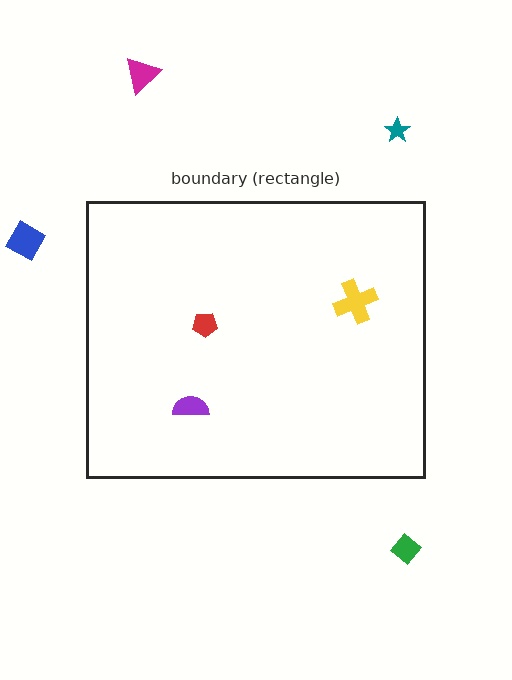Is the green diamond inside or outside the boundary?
Outside.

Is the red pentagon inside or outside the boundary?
Inside.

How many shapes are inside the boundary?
3 inside, 4 outside.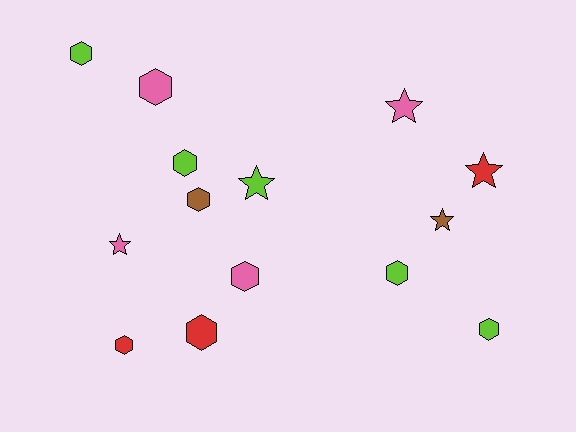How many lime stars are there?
There is 1 lime star.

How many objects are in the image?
There are 14 objects.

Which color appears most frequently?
Lime, with 5 objects.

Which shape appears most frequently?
Hexagon, with 9 objects.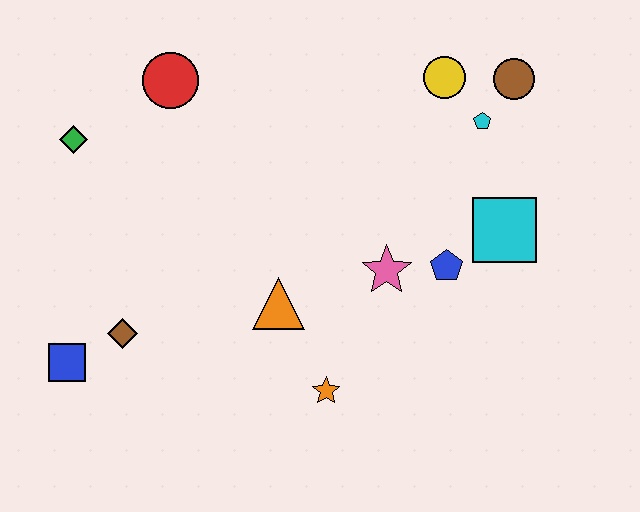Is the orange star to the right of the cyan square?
No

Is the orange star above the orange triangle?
No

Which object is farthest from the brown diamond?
The brown circle is farthest from the brown diamond.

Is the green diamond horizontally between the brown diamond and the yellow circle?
No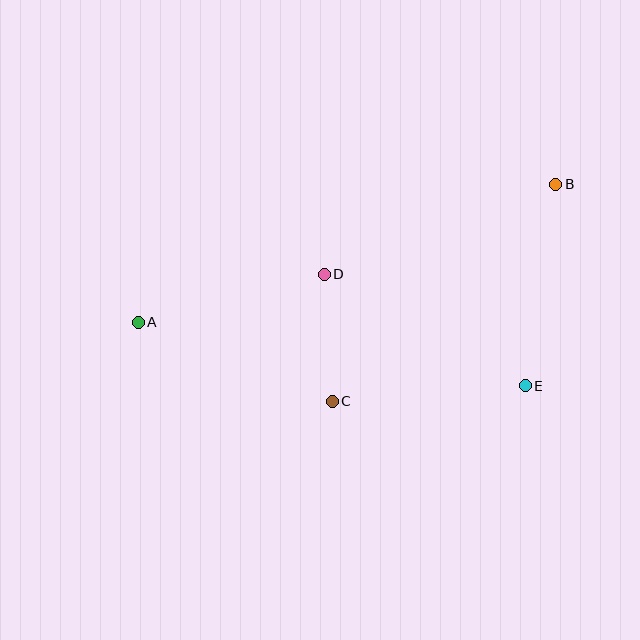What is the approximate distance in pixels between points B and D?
The distance between B and D is approximately 248 pixels.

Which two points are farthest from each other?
Points A and B are farthest from each other.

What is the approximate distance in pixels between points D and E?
The distance between D and E is approximately 230 pixels.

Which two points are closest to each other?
Points C and D are closest to each other.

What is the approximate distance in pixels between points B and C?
The distance between B and C is approximately 311 pixels.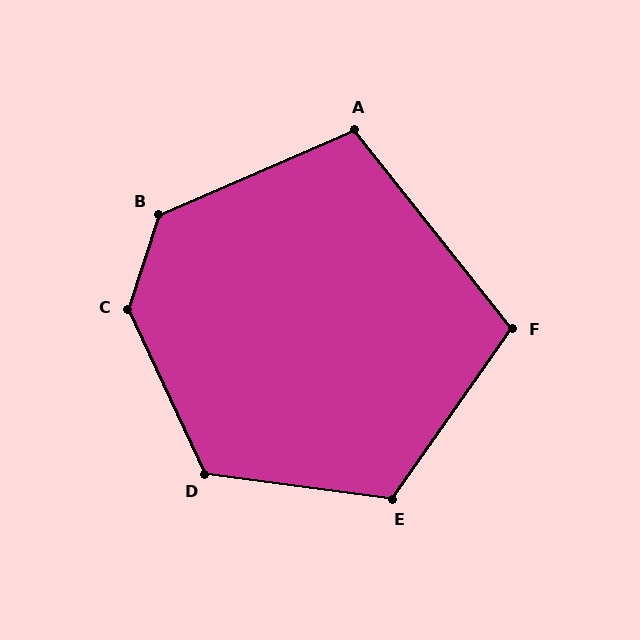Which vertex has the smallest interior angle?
A, at approximately 105 degrees.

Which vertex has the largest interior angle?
C, at approximately 137 degrees.